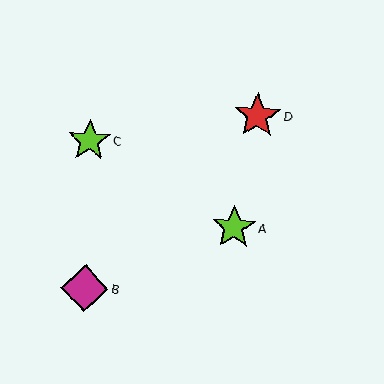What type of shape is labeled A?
Shape A is a lime star.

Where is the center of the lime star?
The center of the lime star is at (234, 228).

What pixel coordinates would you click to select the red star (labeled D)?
Click at (257, 116) to select the red star D.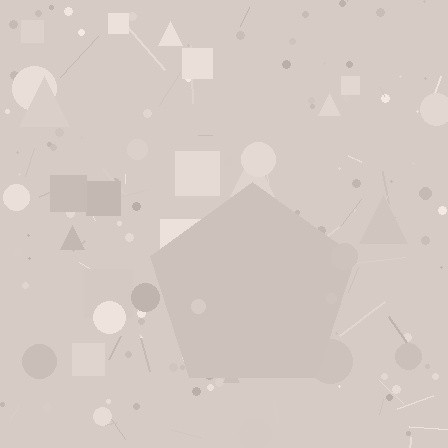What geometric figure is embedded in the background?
A pentagon is embedded in the background.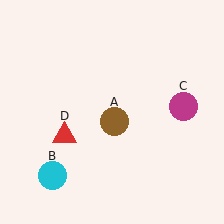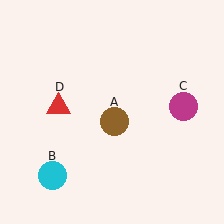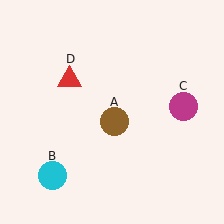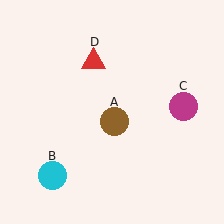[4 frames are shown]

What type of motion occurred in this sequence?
The red triangle (object D) rotated clockwise around the center of the scene.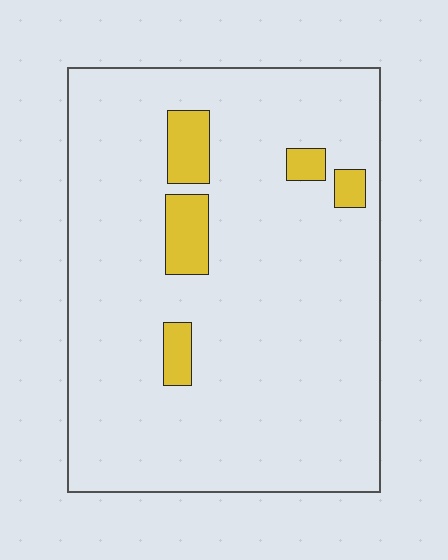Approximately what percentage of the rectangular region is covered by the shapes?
Approximately 10%.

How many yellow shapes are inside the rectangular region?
5.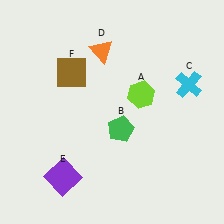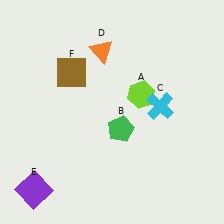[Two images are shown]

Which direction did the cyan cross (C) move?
The cyan cross (C) moved left.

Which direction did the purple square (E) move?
The purple square (E) moved left.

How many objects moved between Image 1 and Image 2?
2 objects moved between the two images.